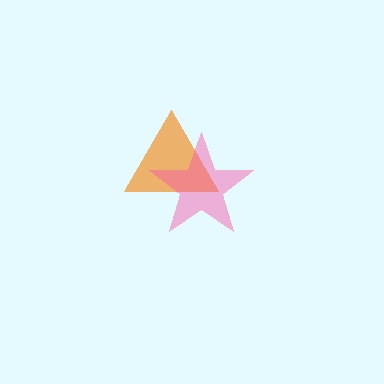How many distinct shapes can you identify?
There are 2 distinct shapes: an orange triangle, a pink star.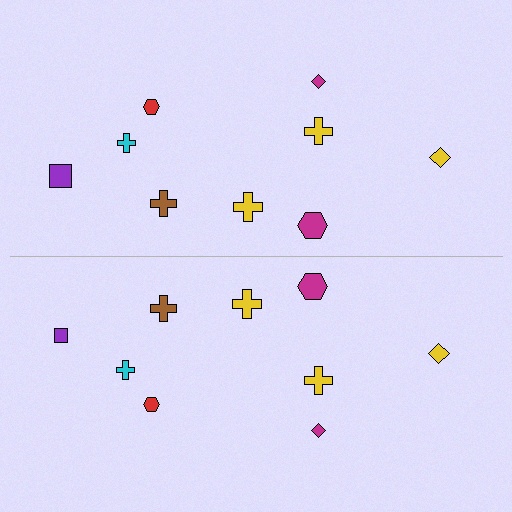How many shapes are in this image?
There are 18 shapes in this image.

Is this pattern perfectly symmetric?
No, the pattern is not perfectly symmetric. The purple square on the bottom side has a different size than its mirror counterpart.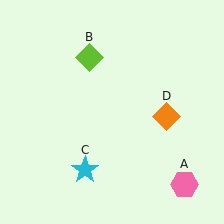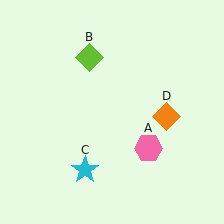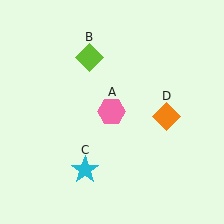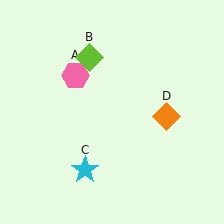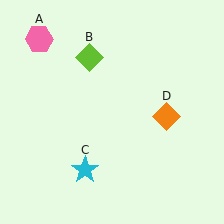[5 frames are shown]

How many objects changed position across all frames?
1 object changed position: pink hexagon (object A).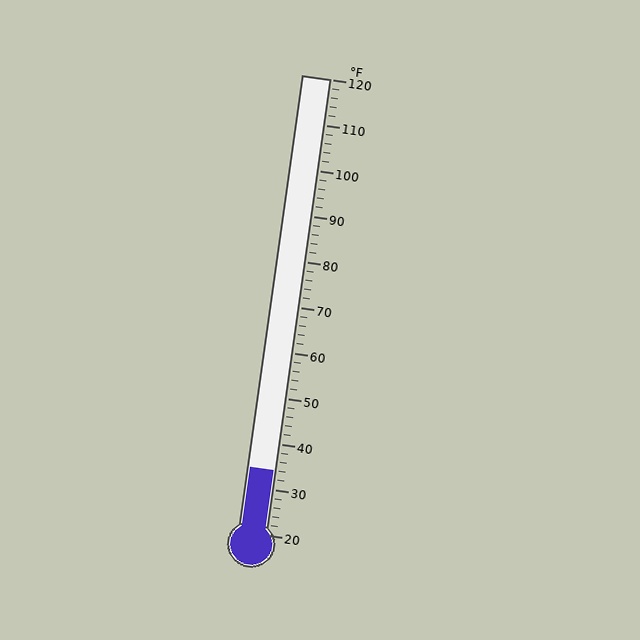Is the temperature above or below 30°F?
The temperature is above 30°F.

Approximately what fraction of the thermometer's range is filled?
The thermometer is filled to approximately 15% of its range.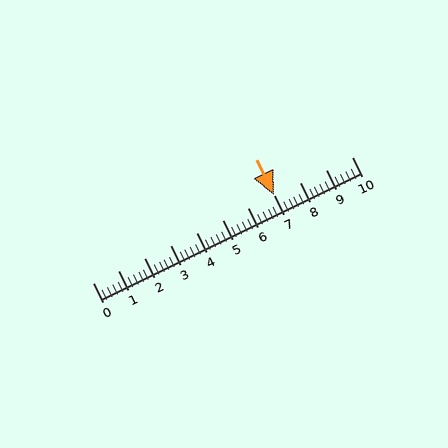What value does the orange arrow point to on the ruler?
The orange arrow points to approximately 7.0.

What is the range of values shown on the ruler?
The ruler shows values from 0 to 10.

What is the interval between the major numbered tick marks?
The major tick marks are spaced 1 units apart.